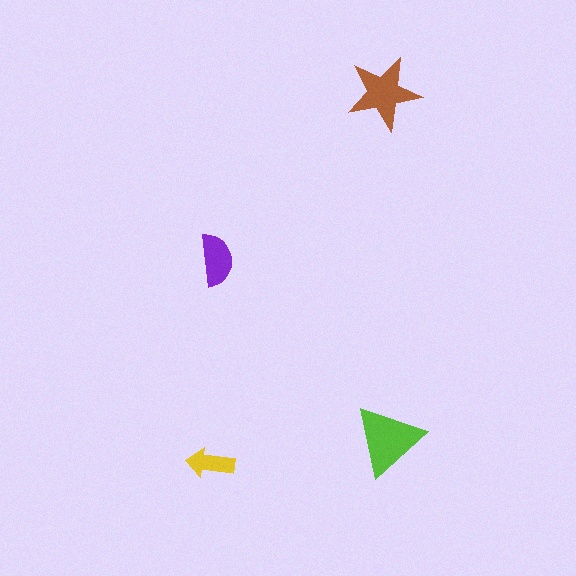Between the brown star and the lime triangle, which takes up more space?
The lime triangle.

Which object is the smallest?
The yellow arrow.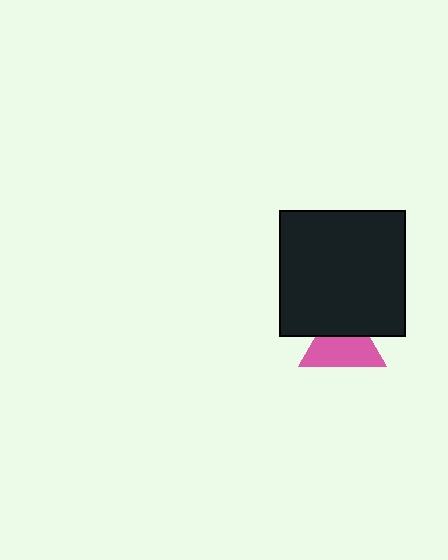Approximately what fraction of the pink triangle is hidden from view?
Roughly 38% of the pink triangle is hidden behind the black square.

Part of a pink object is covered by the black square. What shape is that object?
It is a triangle.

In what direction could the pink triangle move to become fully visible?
The pink triangle could move down. That would shift it out from behind the black square entirely.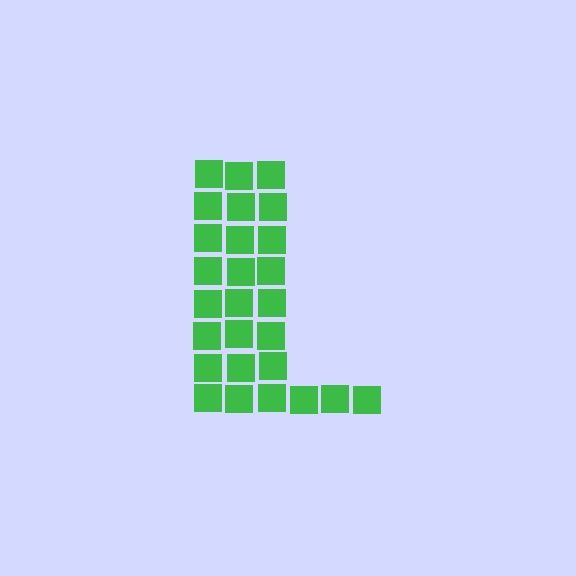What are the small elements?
The small elements are squares.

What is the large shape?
The large shape is the letter L.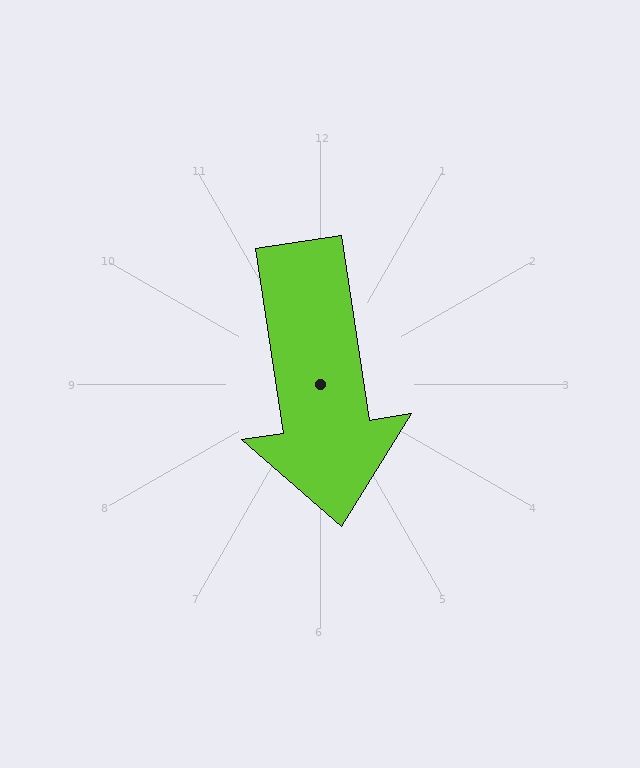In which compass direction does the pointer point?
South.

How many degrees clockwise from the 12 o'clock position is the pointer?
Approximately 171 degrees.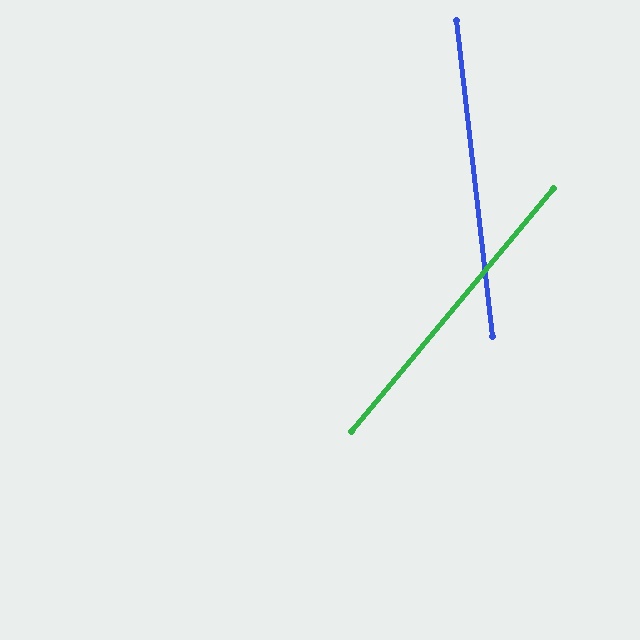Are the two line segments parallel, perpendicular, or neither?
Neither parallel nor perpendicular — they differ by about 46°.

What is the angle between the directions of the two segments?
Approximately 46 degrees.